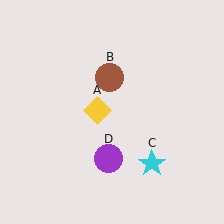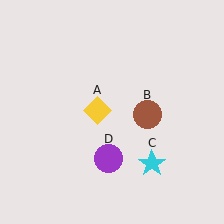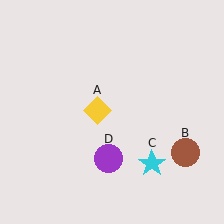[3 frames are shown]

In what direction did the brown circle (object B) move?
The brown circle (object B) moved down and to the right.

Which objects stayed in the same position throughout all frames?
Yellow diamond (object A) and cyan star (object C) and purple circle (object D) remained stationary.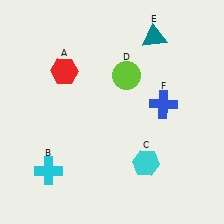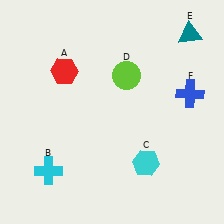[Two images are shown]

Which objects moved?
The objects that moved are: the teal triangle (E), the blue cross (F).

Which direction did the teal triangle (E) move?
The teal triangle (E) moved right.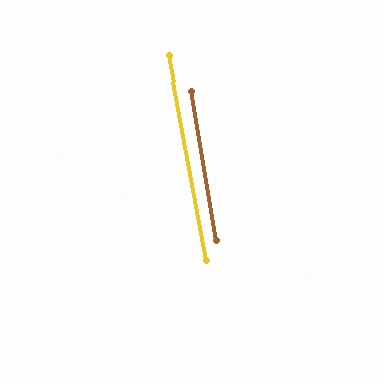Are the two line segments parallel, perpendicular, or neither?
Parallel — their directions differ by only 1.3°.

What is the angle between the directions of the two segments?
Approximately 1 degree.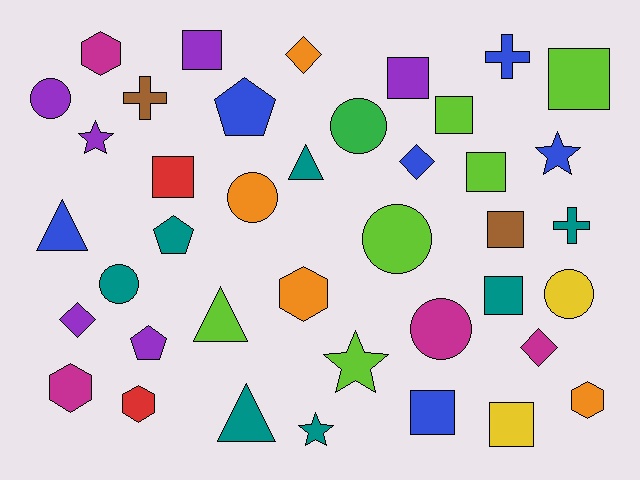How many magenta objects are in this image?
There are 4 magenta objects.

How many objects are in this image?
There are 40 objects.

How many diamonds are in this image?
There are 4 diamonds.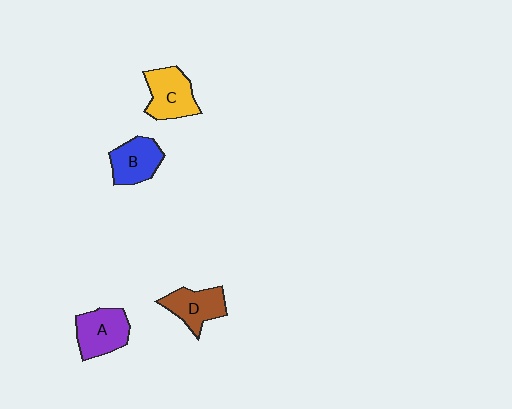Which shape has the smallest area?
Shape B (blue).